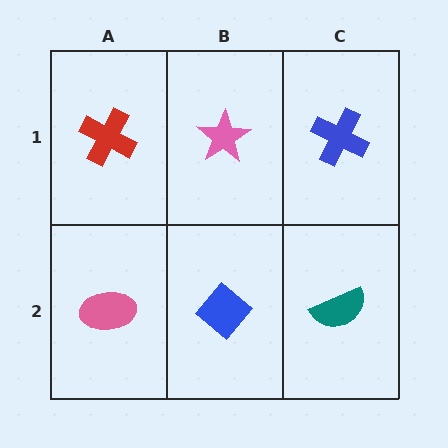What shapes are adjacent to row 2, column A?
A red cross (row 1, column A), a blue diamond (row 2, column B).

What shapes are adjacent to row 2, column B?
A pink star (row 1, column B), a pink ellipse (row 2, column A), a teal semicircle (row 2, column C).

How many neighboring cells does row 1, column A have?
2.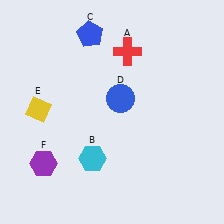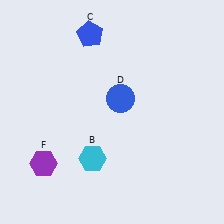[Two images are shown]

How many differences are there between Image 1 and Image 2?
There are 2 differences between the two images.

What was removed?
The red cross (A), the yellow diamond (E) were removed in Image 2.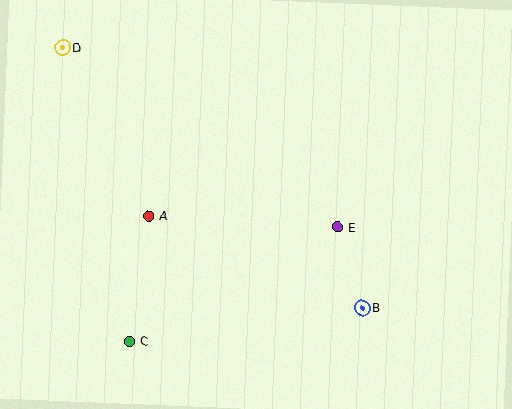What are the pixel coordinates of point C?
Point C is at (130, 341).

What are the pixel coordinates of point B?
Point B is at (362, 308).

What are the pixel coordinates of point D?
Point D is at (63, 47).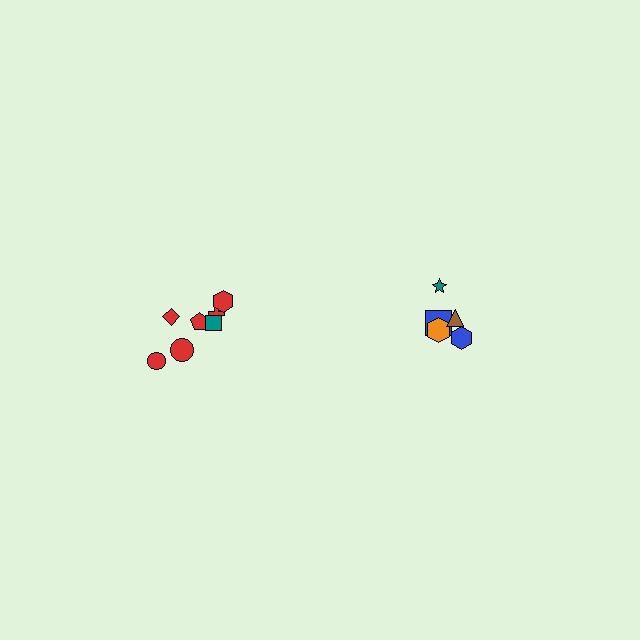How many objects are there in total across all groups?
There are 12 objects.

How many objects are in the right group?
There are 5 objects.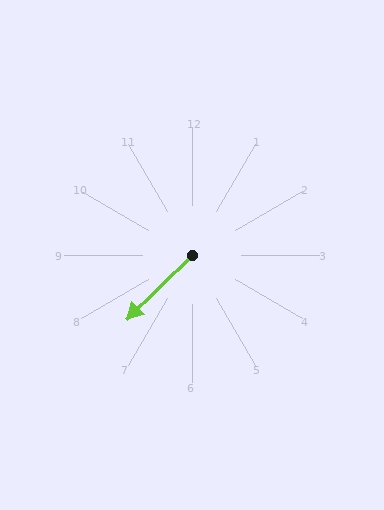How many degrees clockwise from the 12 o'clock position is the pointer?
Approximately 225 degrees.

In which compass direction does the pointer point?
Southwest.